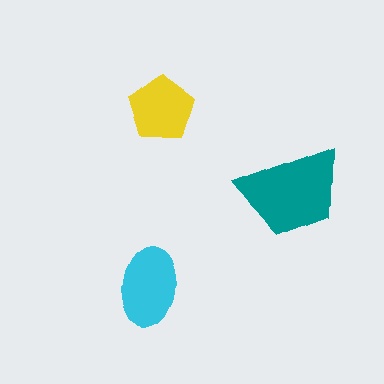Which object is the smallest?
The yellow pentagon.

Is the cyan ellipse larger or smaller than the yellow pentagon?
Larger.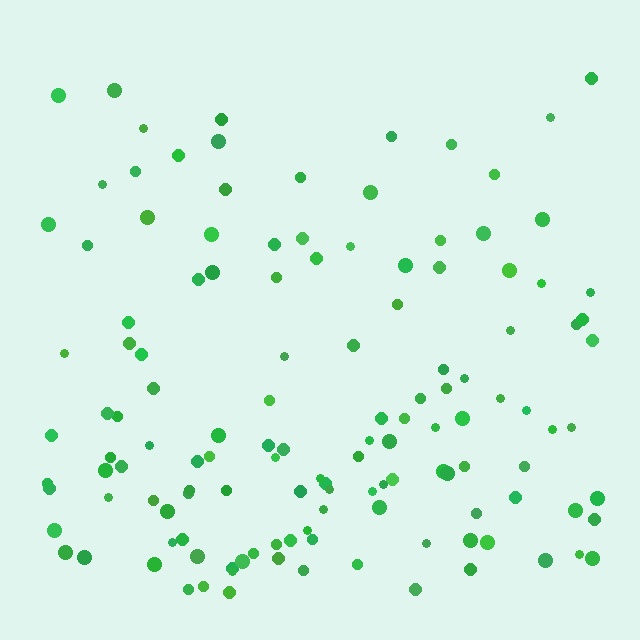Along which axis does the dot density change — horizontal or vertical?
Vertical.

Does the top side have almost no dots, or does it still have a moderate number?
Still a moderate number, just noticeably fewer than the bottom.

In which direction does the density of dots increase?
From top to bottom, with the bottom side densest.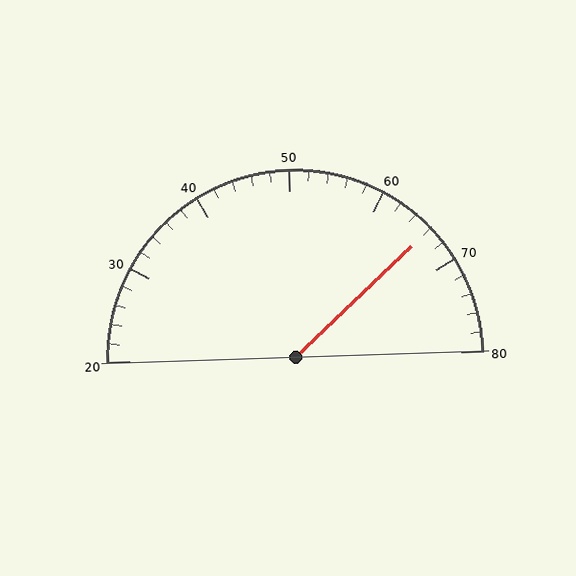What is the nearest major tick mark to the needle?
The nearest major tick mark is 70.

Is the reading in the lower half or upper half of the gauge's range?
The reading is in the upper half of the range (20 to 80).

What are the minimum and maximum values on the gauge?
The gauge ranges from 20 to 80.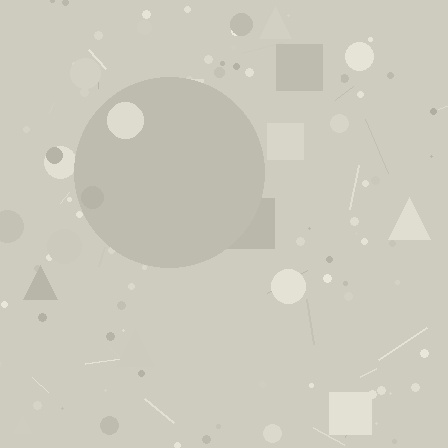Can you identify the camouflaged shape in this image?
The camouflaged shape is a circle.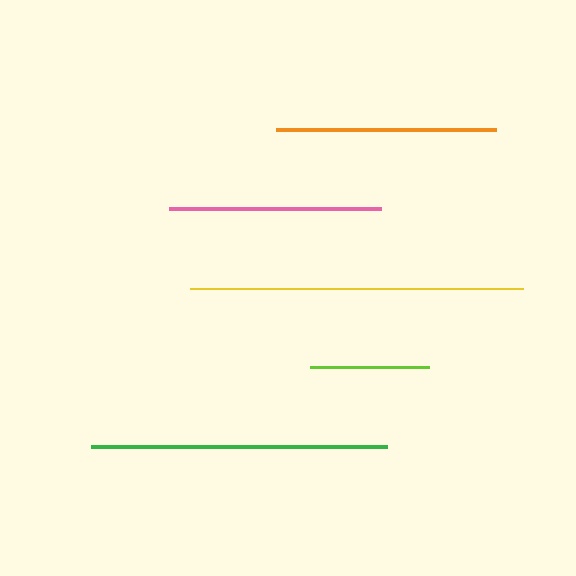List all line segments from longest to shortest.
From longest to shortest: yellow, green, orange, pink, lime.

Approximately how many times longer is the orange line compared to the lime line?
The orange line is approximately 1.8 times the length of the lime line.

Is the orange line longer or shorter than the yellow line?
The yellow line is longer than the orange line.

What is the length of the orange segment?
The orange segment is approximately 220 pixels long.